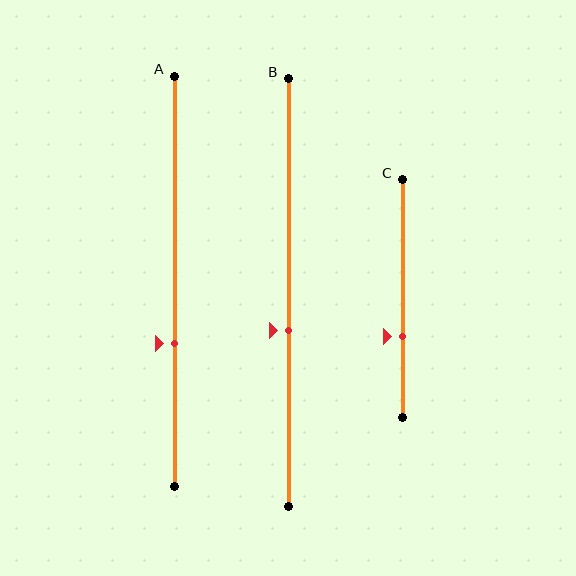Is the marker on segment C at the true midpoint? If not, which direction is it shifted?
No, the marker on segment C is shifted downward by about 16% of the segment length.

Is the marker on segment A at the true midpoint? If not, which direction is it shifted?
No, the marker on segment A is shifted downward by about 15% of the segment length.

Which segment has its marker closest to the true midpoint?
Segment B has its marker closest to the true midpoint.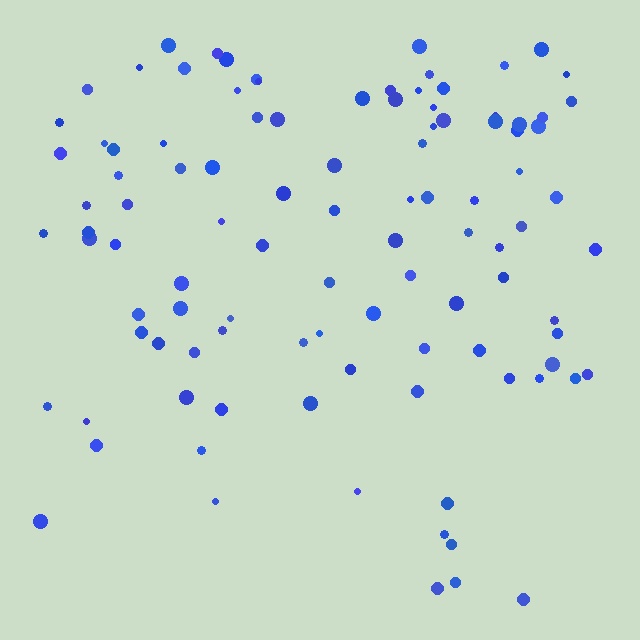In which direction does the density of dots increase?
From bottom to top, with the top side densest.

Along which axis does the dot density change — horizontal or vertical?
Vertical.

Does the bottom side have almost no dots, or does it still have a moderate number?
Still a moderate number, just noticeably fewer than the top.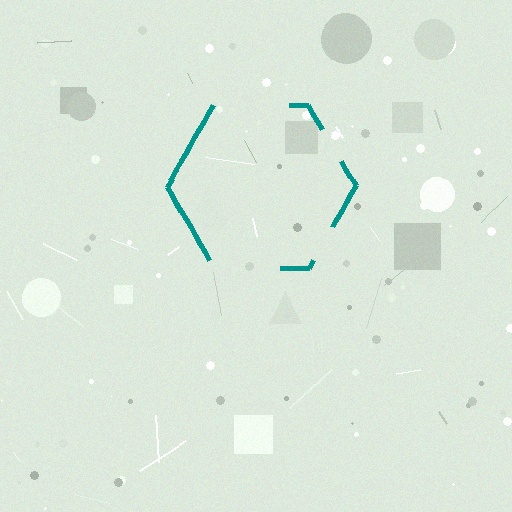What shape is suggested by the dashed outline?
The dashed outline suggests a hexagon.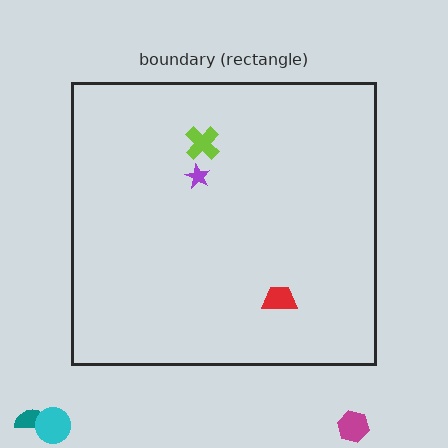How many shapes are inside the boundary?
3 inside, 3 outside.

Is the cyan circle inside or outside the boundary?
Outside.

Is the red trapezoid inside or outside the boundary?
Inside.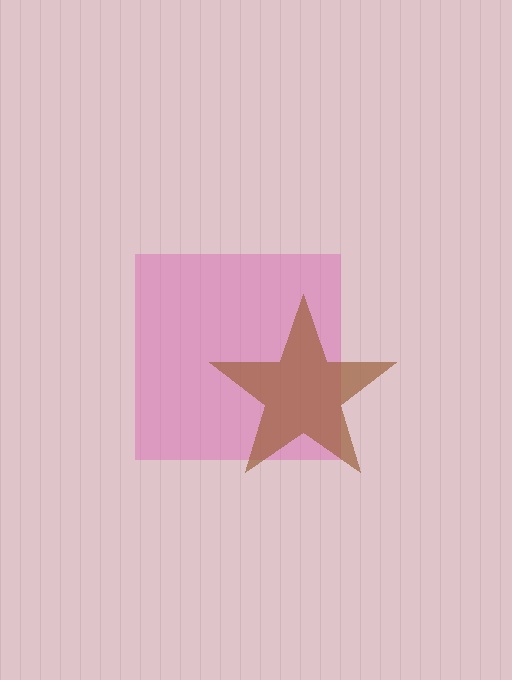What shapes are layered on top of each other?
The layered shapes are: a pink square, a brown star.